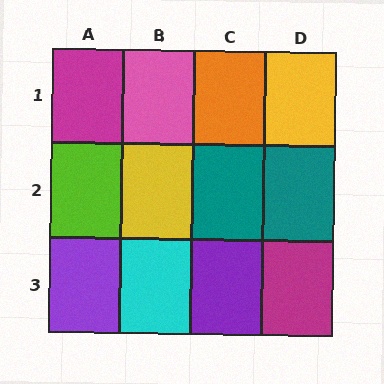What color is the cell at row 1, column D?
Yellow.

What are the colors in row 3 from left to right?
Purple, cyan, purple, magenta.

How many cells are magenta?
2 cells are magenta.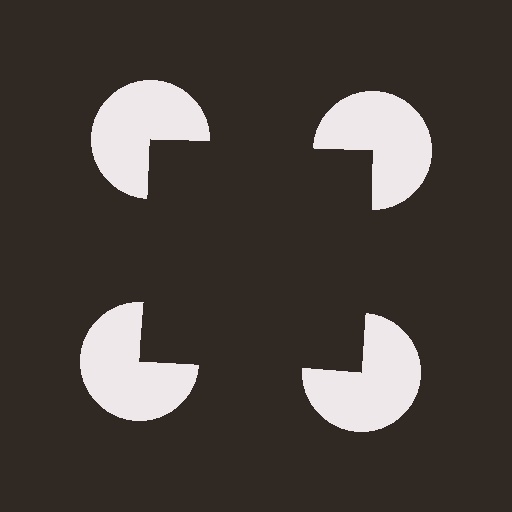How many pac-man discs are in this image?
There are 4 — one at each vertex of the illusory square.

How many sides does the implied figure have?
4 sides.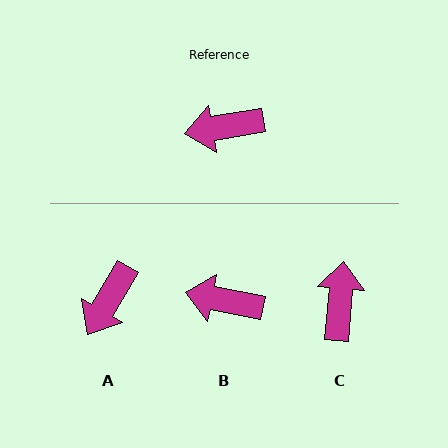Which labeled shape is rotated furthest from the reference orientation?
C, about 105 degrees away.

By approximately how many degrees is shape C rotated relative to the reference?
Approximately 105 degrees clockwise.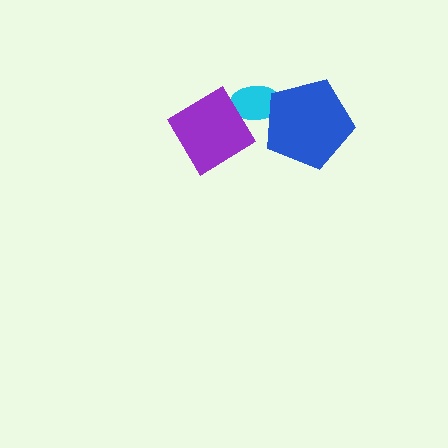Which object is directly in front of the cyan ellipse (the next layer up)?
The blue pentagon is directly in front of the cyan ellipse.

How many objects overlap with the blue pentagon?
1 object overlaps with the blue pentagon.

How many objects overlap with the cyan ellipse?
2 objects overlap with the cyan ellipse.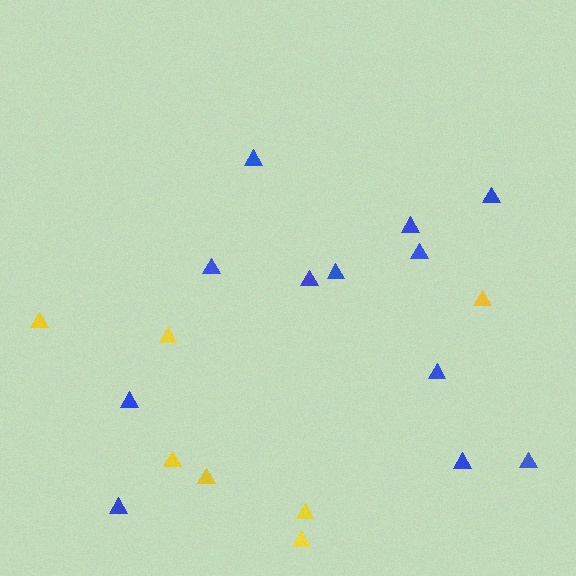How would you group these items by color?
There are 2 groups: one group of yellow triangles (7) and one group of blue triangles (12).